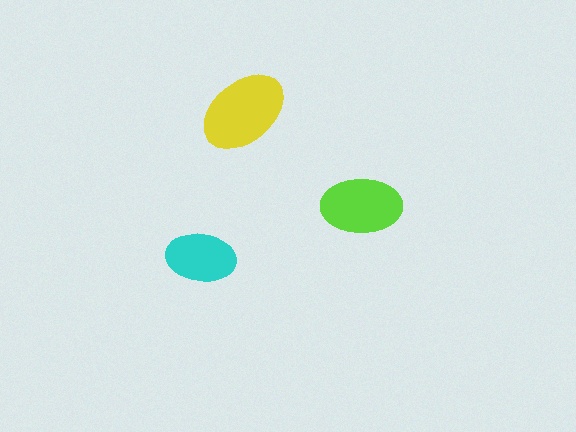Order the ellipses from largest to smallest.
the yellow one, the lime one, the cyan one.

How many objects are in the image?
There are 3 objects in the image.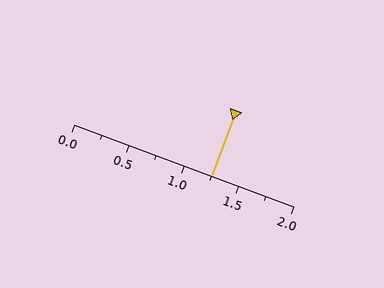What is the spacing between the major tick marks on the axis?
The major ticks are spaced 0.5 apart.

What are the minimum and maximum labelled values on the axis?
The axis runs from 0.0 to 2.0.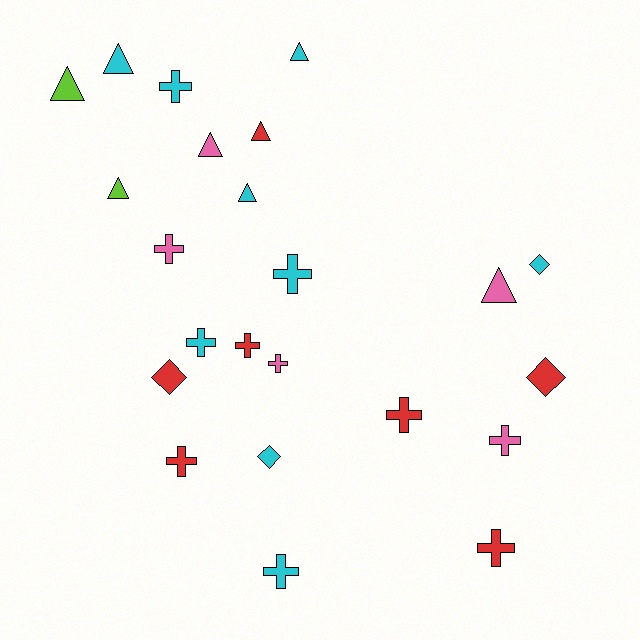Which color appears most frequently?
Cyan, with 9 objects.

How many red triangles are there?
There is 1 red triangle.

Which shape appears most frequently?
Cross, with 11 objects.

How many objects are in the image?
There are 23 objects.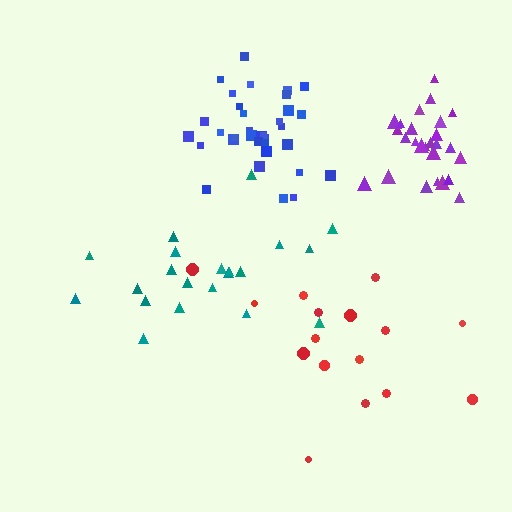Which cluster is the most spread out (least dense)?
Red.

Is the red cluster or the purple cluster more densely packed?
Purple.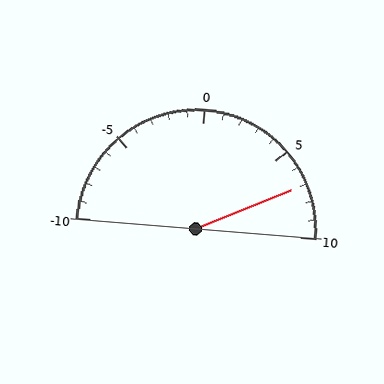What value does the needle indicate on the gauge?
The needle indicates approximately 7.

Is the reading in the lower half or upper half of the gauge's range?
The reading is in the upper half of the range (-10 to 10).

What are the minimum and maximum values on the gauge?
The gauge ranges from -10 to 10.